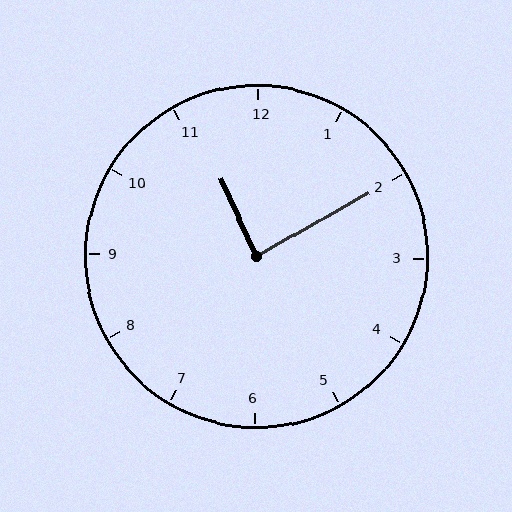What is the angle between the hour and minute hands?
Approximately 85 degrees.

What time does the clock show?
11:10.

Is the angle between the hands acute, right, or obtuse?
It is right.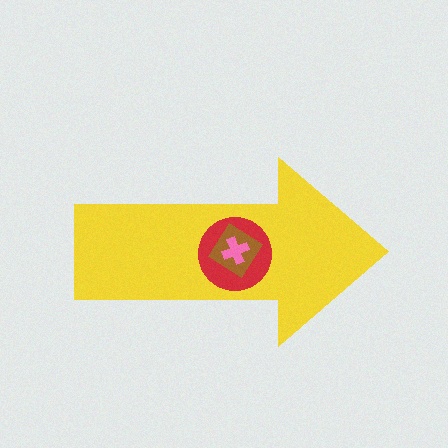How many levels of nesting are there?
4.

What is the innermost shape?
The pink cross.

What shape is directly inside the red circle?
The brown diamond.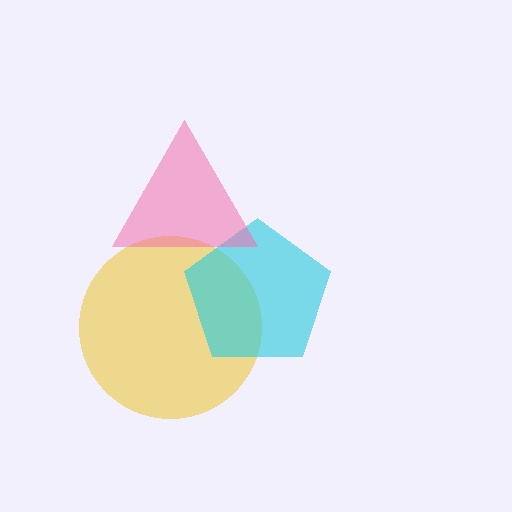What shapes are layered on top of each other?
The layered shapes are: a yellow circle, a cyan pentagon, a pink triangle.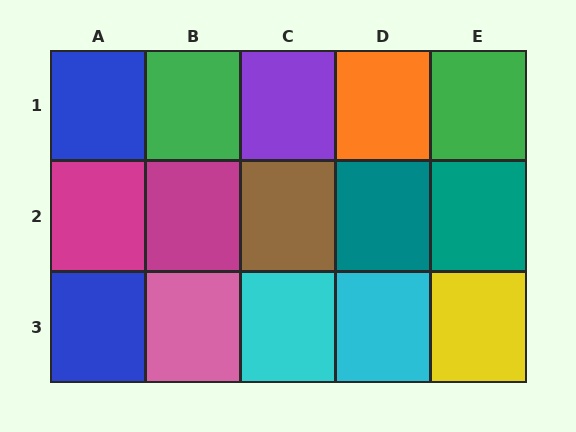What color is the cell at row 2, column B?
Magenta.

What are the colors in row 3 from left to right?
Blue, pink, cyan, cyan, yellow.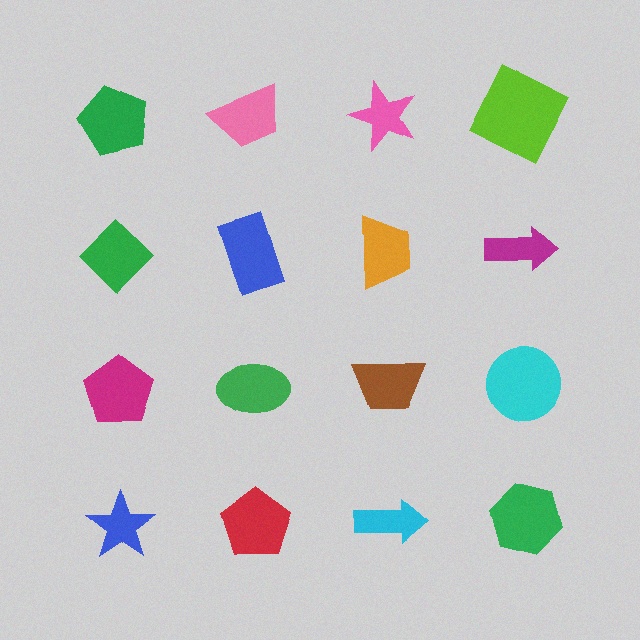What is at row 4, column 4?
A green hexagon.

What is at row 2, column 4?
A magenta arrow.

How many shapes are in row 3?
4 shapes.